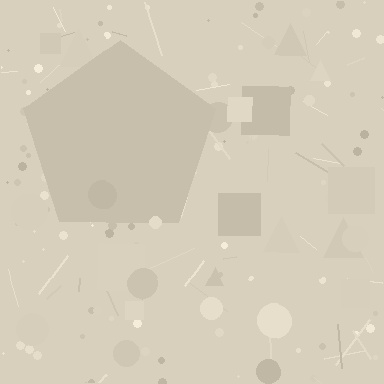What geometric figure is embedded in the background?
A pentagon is embedded in the background.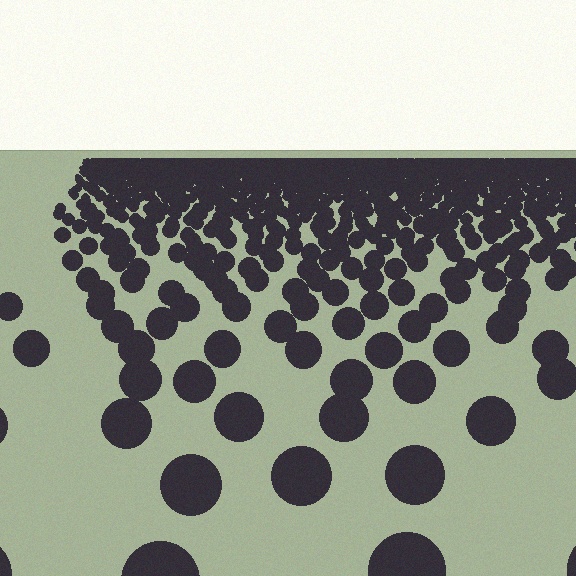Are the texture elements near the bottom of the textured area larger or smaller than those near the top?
Larger. Near the bottom, elements are closer to the viewer and appear at a bigger on-screen size.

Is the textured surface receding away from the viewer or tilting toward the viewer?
The surface is receding away from the viewer. Texture elements get smaller and denser toward the top.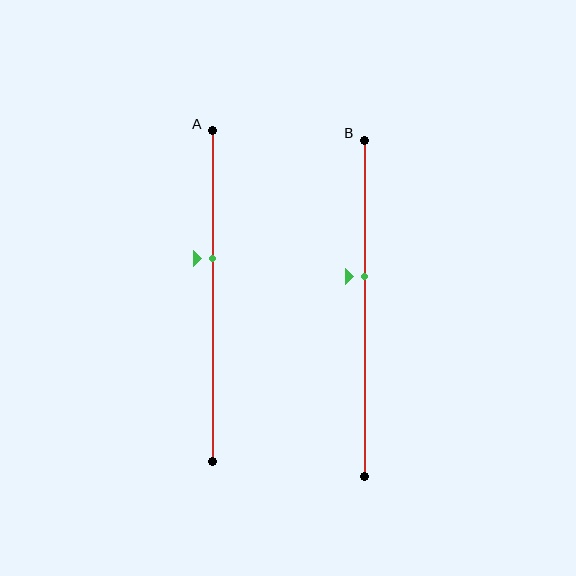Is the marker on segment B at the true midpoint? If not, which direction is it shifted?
No, the marker on segment B is shifted upward by about 10% of the segment length.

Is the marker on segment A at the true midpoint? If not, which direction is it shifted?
No, the marker on segment A is shifted upward by about 11% of the segment length.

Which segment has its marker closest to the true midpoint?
Segment B has its marker closest to the true midpoint.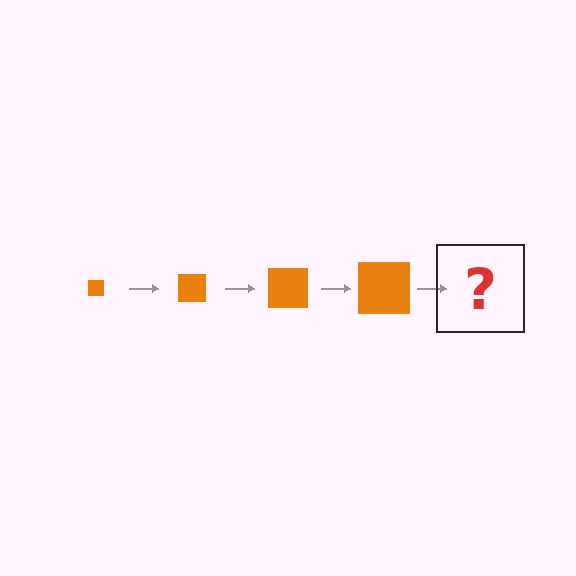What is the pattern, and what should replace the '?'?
The pattern is that the square gets progressively larger each step. The '?' should be an orange square, larger than the previous one.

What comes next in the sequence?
The next element should be an orange square, larger than the previous one.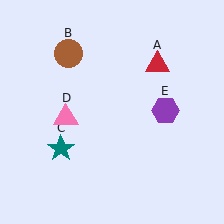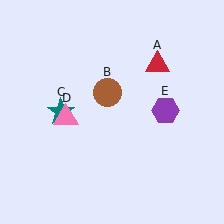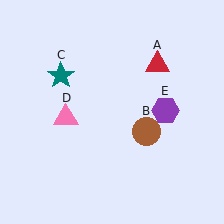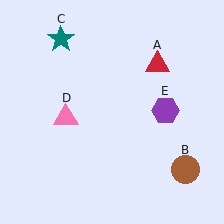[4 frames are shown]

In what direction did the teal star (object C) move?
The teal star (object C) moved up.